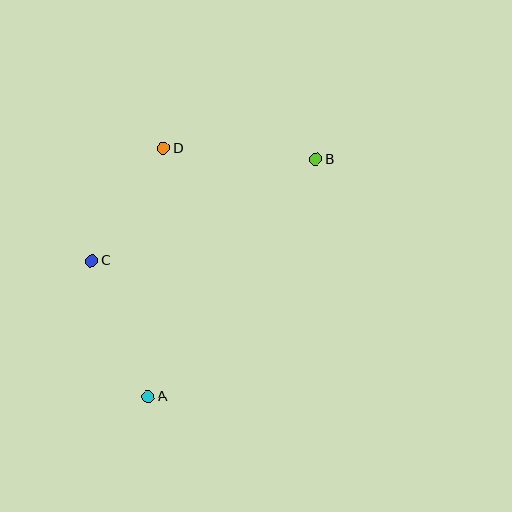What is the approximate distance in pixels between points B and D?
The distance between B and D is approximately 153 pixels.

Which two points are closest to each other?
Points C and D are closest to each other.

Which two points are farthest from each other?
Points A and B are farthest from each other.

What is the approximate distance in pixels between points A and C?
The distance between A and C is approximately 148 pixels.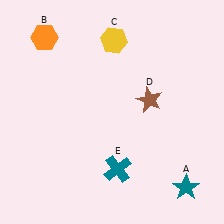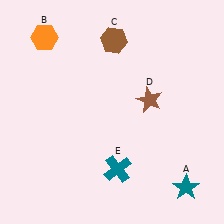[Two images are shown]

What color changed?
The hexagon (C) changed from yellow in Image 1 to brown in Image 2.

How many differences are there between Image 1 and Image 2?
There is 1 difference between the two images.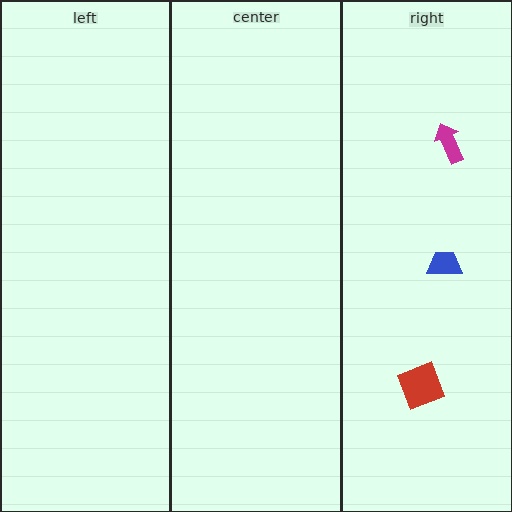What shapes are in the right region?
The red diamond, the blue trapezoid, the magenta arrow.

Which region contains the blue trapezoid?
The right region.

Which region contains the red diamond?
The right region.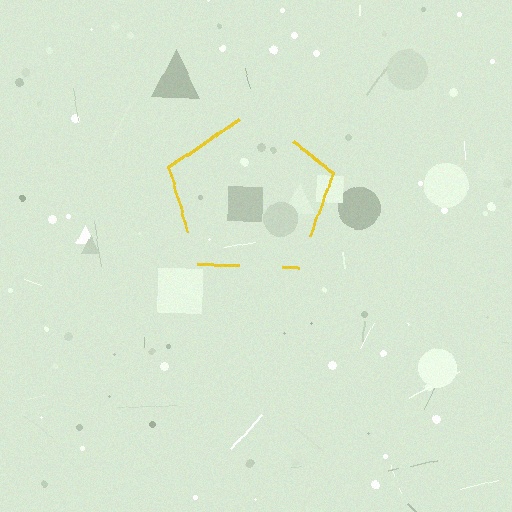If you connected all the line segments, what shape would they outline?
They would outline a pentagon.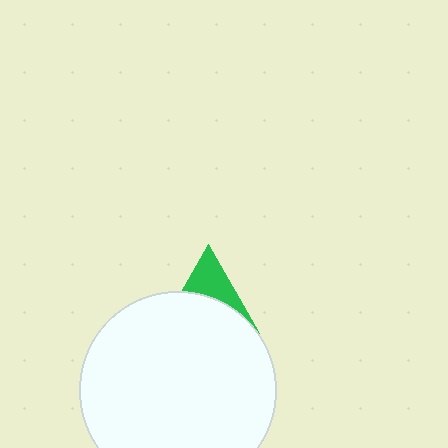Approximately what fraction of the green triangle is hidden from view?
Roughly 60% of the green triangle is hidden behind the white circle.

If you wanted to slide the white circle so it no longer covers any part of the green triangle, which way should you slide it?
Slide it down — that is the most direct way to separate the two shapes.